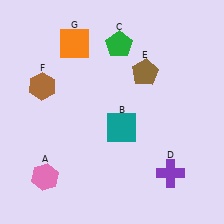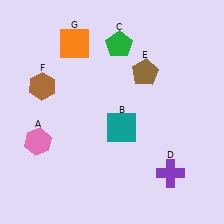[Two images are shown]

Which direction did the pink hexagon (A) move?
The pink hexagon (A) moved up.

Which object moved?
The pink hexagon (A) moved up.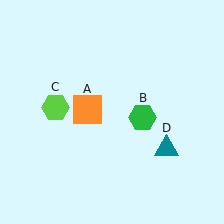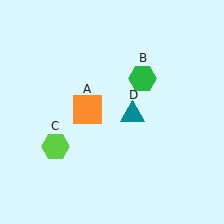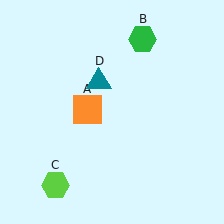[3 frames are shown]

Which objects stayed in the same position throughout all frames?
Orange square (object A) remained stationary.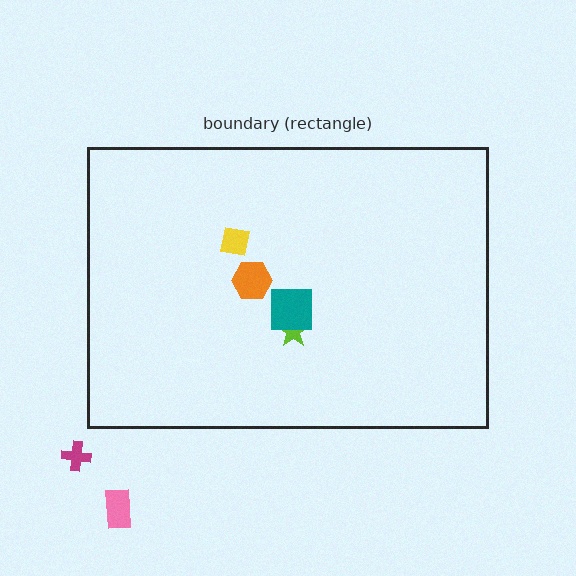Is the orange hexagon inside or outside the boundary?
Inside.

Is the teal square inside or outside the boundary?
Inside.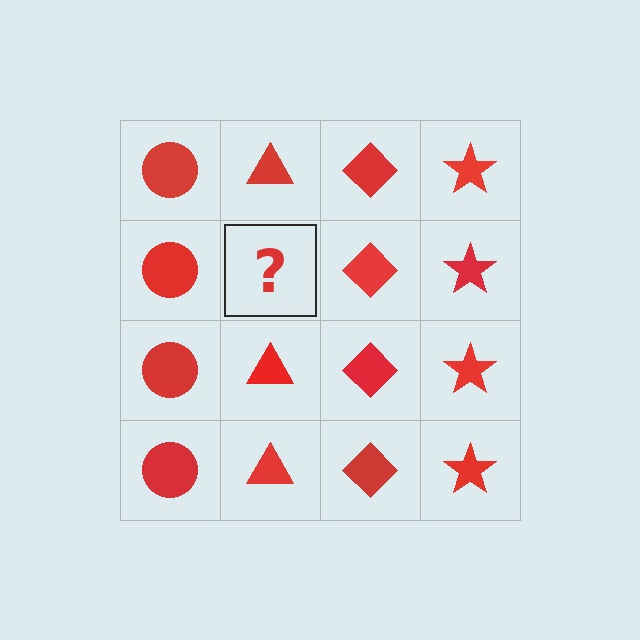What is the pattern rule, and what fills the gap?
The rule is that each column has a consistent shape. The gap should be filled with a red triangle.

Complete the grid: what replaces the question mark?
The question mark should be replaced with a red triangle.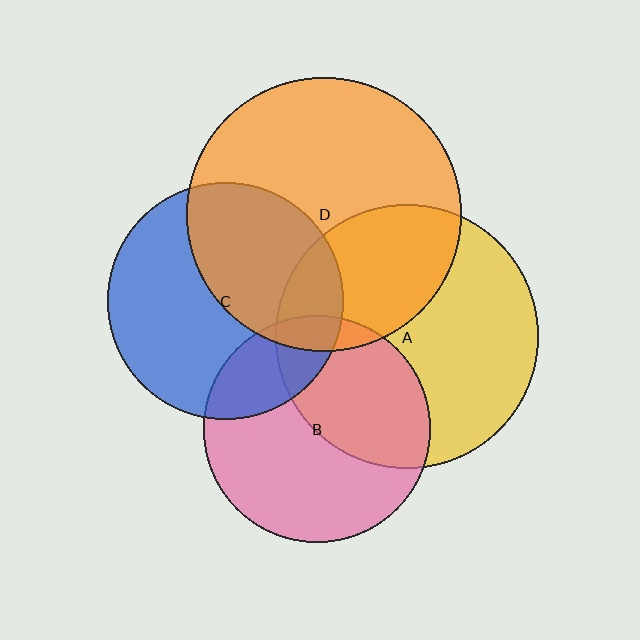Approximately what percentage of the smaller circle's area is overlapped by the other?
Approximately 40%.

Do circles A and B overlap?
Yes.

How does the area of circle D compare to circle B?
Approximately 1.5 times.